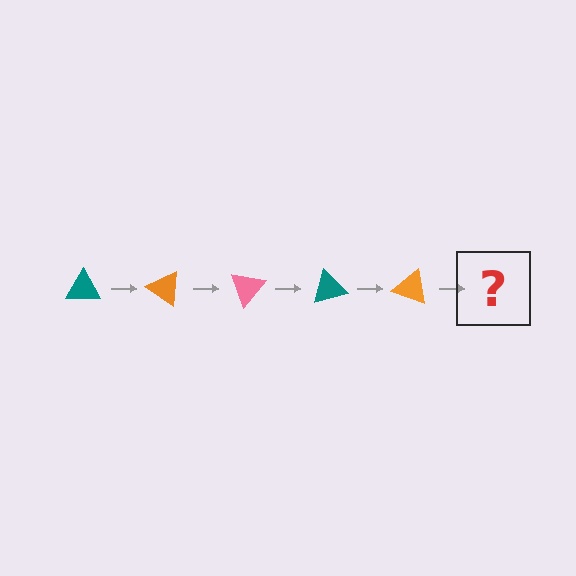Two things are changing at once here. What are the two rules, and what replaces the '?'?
The two rules are that it rotates 35 degrees each step and the color cycles through teal, orange, and pink. The '?' should be a pink triangle, rotated 175 degrees from the start.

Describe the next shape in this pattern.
It should be a pink triangle, rotated 175 degrees from the start.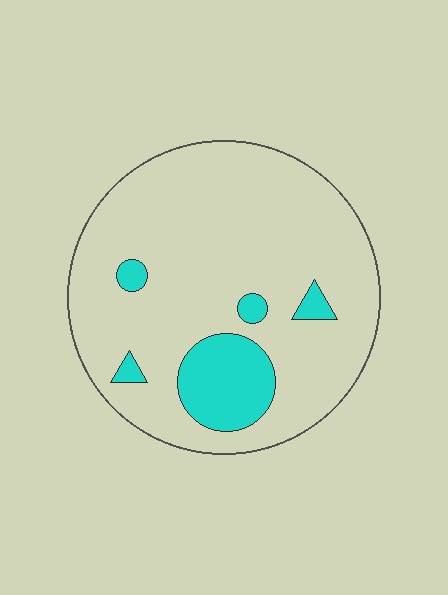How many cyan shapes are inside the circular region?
5.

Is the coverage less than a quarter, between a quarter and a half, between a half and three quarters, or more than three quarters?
Less than a quarter.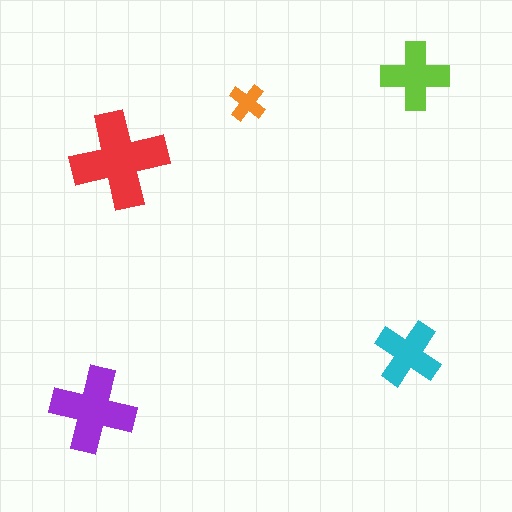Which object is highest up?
The lime cross is topmost.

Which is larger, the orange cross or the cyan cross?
The cyan one.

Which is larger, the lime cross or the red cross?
The red one.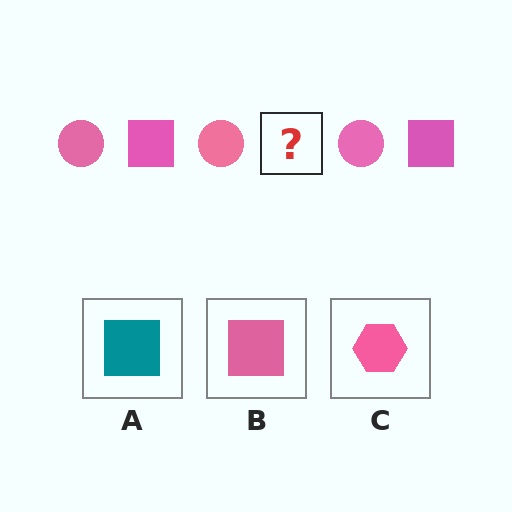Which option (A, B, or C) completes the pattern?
B.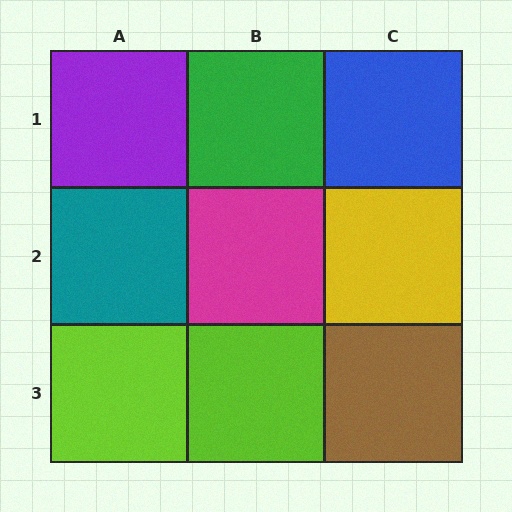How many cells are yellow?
1 cell is yellow.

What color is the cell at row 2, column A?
Teal.